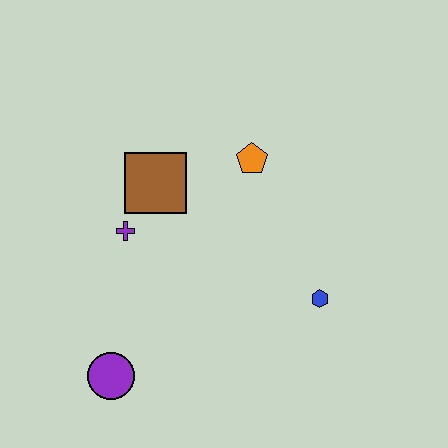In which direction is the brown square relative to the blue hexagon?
The brown square is to the left of the blue hexagon.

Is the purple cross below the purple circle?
No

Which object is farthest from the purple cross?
The blue hexagon is farthest from the purple cross.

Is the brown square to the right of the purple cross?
Yes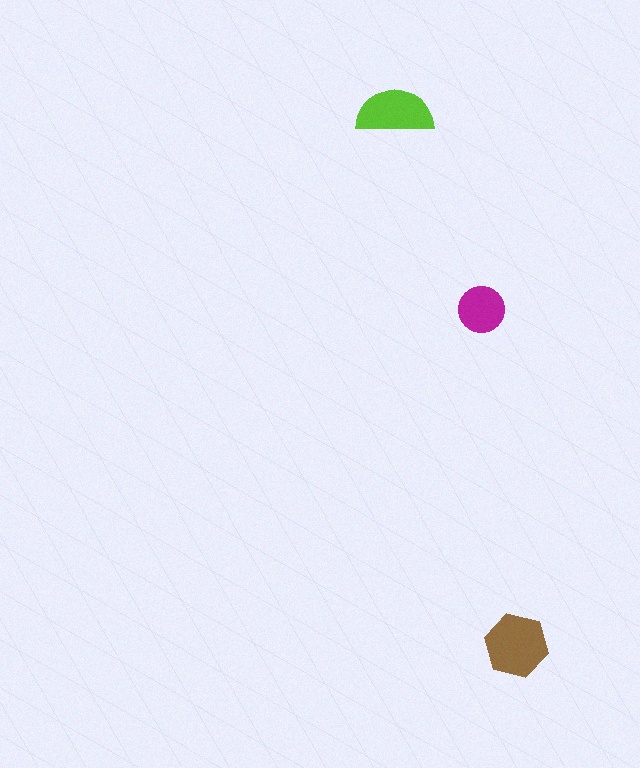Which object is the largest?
The brown hexagon.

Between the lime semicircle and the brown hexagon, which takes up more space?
The brown hexagon.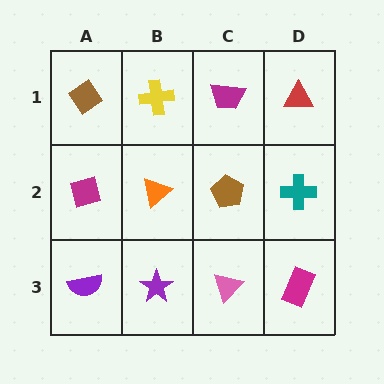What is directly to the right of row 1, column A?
A yellow cross.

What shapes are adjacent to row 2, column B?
A yellow cross (row 1, column B), a purple star (row 3, column B), a magenta diamond (row 2, column A), a brown pentagon (row 2, column C).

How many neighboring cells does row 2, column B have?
4.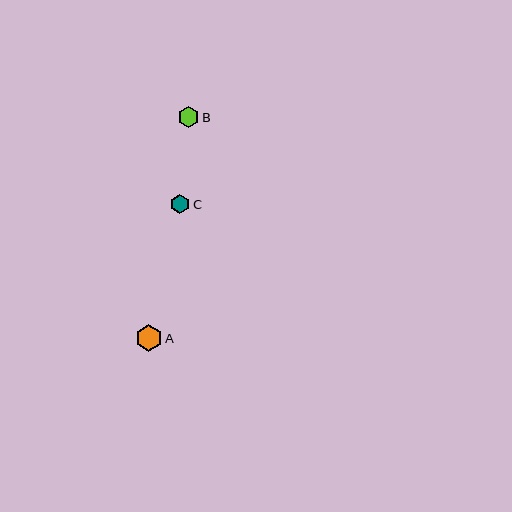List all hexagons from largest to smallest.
From largest to smallest: A, B, C.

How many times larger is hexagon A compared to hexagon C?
Hexagon A is approximately 1.3 times the size of hexagon C.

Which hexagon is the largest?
Hexagon A is the largest with a size of approximately 26 pixels.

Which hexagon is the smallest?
Hexagon C is the smallest with a size of approximately 20 pixels.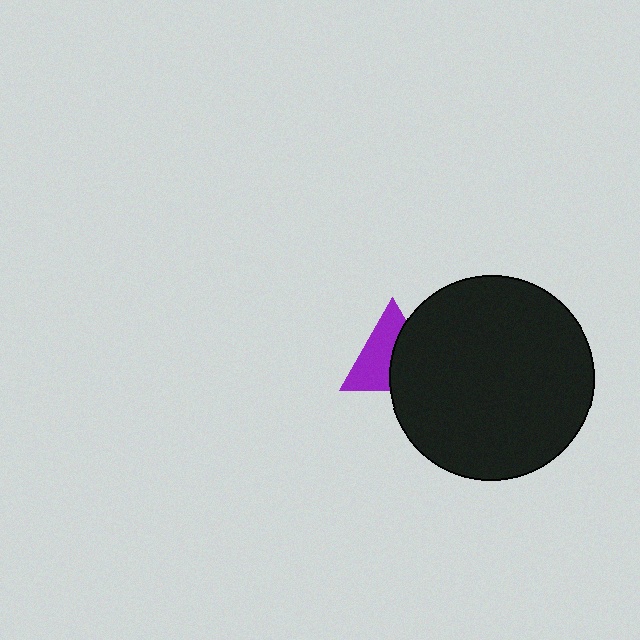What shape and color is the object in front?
The object in front is a black circle.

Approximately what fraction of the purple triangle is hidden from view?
Roughly 46% of the purple triangle is hidden behind the black circle.